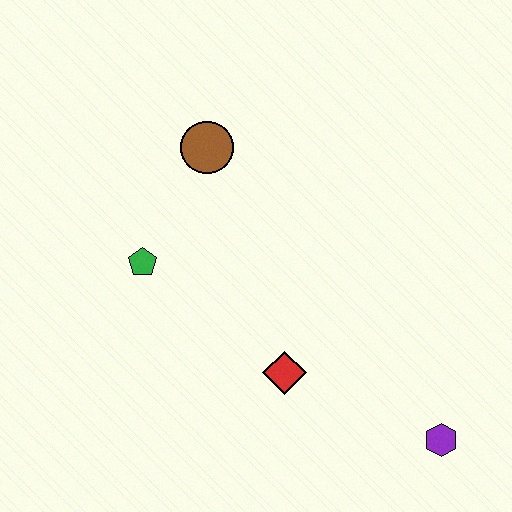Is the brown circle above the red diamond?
Yes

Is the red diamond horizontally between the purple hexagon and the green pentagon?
Yes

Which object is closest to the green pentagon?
The brown circle is closest to the green pentagon.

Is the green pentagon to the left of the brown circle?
Yes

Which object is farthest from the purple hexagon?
The brown circle is farthest from the purple hexagon.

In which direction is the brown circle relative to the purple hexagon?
The brown circle is above the purple hexagon.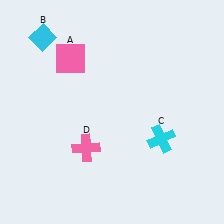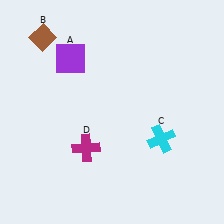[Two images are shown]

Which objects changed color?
A changed from pink to purple. B changed from cyan to brown. D changed from pink to magenta.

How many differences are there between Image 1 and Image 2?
There are 3 differences between the two images.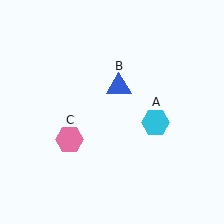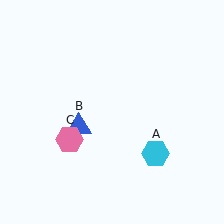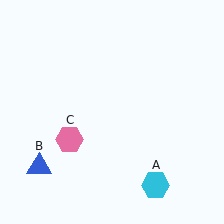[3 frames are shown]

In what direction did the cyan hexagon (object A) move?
The cyan hexagon (object A) moved down.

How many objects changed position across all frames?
2 objects changed position: cyan hexagon (object A), blue triangle (object B).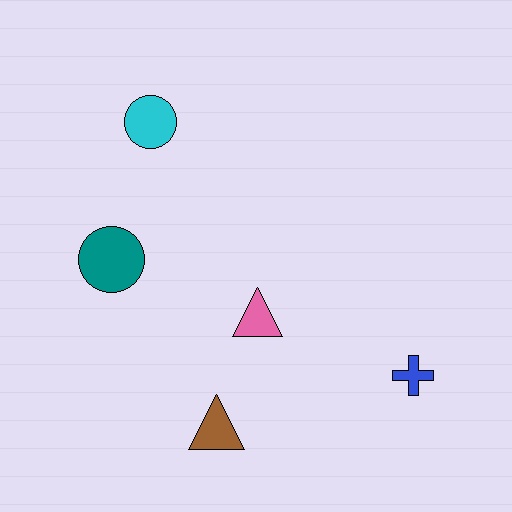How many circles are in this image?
There are 2 circles.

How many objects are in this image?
There are 5 objects.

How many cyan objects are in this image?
There is 1 cyan object.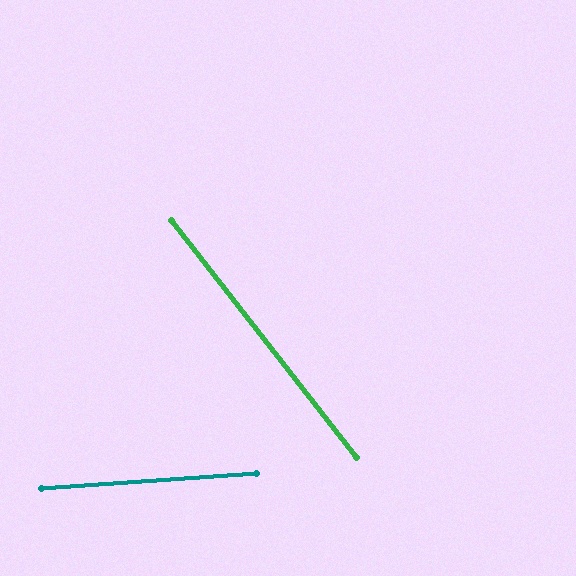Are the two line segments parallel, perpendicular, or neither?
Neither parallel nor perpendicular — they differ by about 56°.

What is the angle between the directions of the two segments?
Approximately 56 degrees.